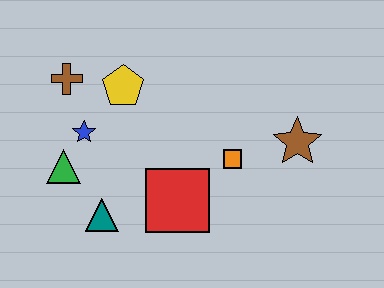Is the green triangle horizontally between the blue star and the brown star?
No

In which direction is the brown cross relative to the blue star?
The brown cross is above the blue star.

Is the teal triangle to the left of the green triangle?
No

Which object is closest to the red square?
The orange square is closest to the red square.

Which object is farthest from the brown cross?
The brown star is farthest from the brown cross.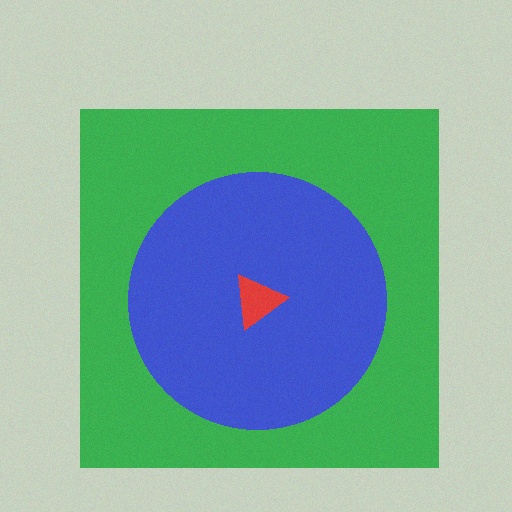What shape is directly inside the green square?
The blue circle.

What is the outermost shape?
The green square.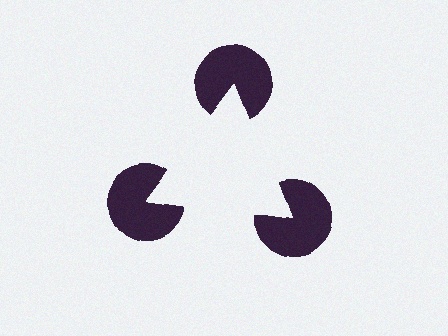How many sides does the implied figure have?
3 sides.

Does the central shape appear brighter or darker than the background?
It typically appears slightly brighter than the background, even though no actual brightness change is drawn.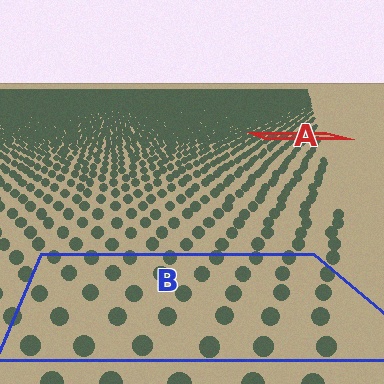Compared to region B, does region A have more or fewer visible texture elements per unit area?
Region A has more texture elements per unit area — they are packed more densely because it is farther away.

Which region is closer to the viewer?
Region B is closer. The texture elements there are larger and more spread out.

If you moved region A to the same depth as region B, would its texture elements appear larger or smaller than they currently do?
They would appear larger. At a closer depth, the same texture elements are projected at a bigger on-screen size.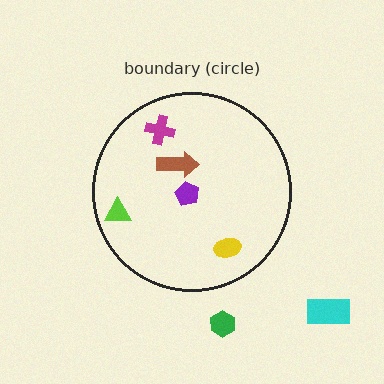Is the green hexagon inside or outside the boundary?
Outside.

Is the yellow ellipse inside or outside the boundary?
Inside.